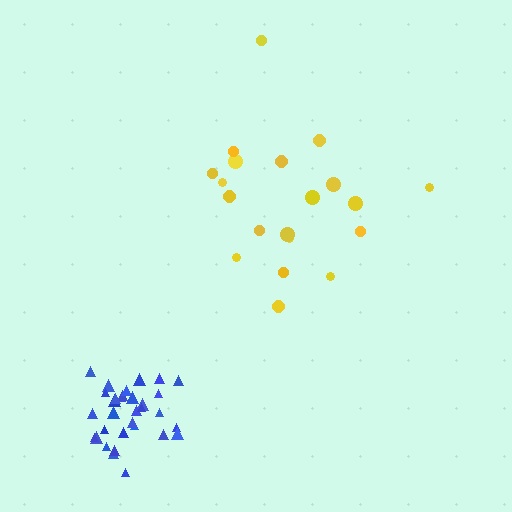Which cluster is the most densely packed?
Blue.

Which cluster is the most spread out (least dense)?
Yellow.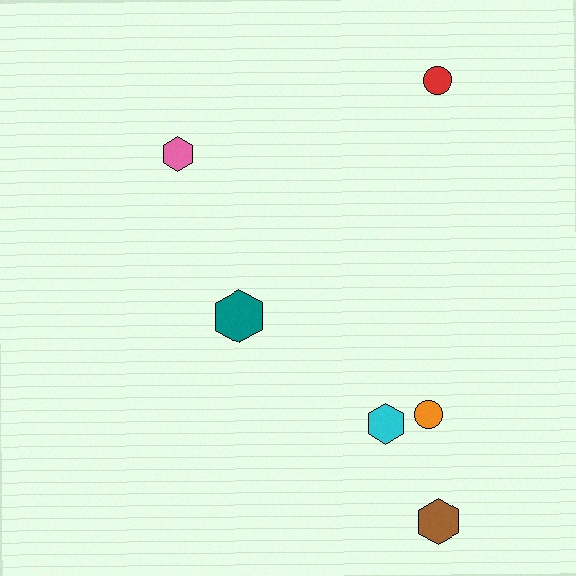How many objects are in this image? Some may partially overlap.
There are 6 objects.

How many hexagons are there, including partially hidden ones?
There are 4 hexagons.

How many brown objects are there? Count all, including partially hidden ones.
There is 1 brown object.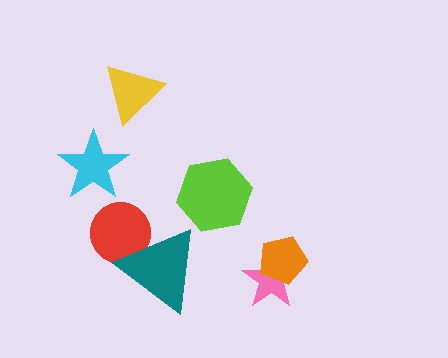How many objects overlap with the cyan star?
0 objects overlap with the cyan star.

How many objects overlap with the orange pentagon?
1 object overlaps with the orange pentagon.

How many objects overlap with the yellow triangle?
0 objects overlap with the yellow triangle.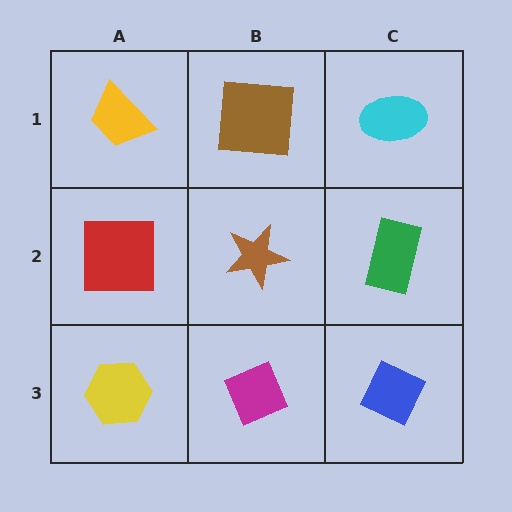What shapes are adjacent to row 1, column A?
A red square (row 2, column A), a brown square (row 1, column B).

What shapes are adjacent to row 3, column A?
A red square (row 2, column A), a magenta diamond (row 3, column B).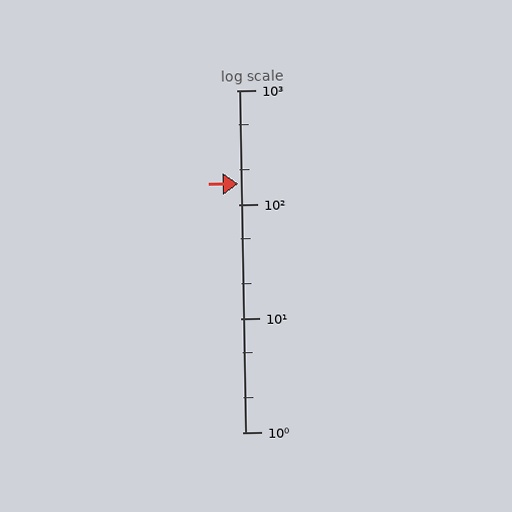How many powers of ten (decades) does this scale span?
The scale spans 3 decades, from 1 to 1000.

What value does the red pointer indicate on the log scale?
The pointer indicates approximately 150.